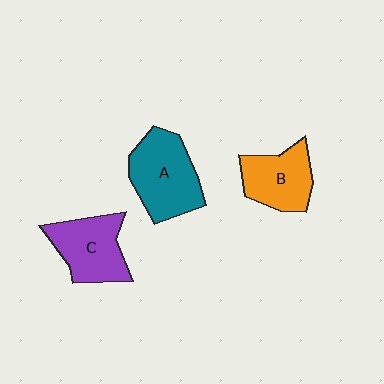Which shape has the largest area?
Shape A (teal).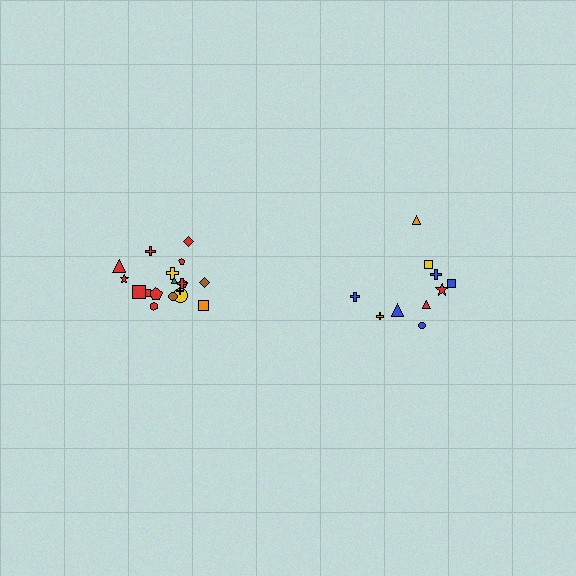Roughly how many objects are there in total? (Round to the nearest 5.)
Roughly 30 objects in total.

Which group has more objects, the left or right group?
The left group.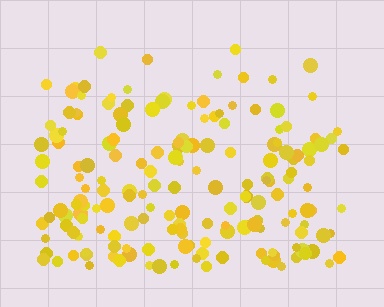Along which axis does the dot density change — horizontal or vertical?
Vertical.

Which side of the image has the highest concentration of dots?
The bottom.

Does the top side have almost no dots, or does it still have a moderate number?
Still a moderate number, just noticeably fewer than the bottom.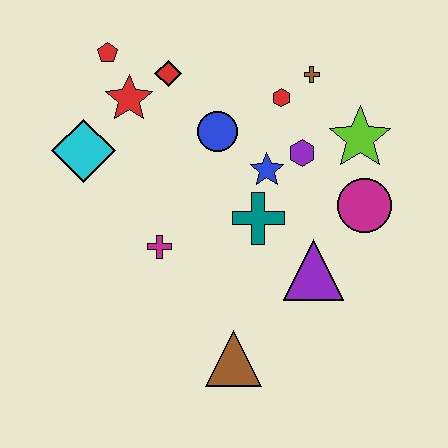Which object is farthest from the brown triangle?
The red pentagon is farthest from the brown triangle.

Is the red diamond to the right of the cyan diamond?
Yes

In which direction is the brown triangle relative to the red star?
The brown triangle is below the red star.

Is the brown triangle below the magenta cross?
Yes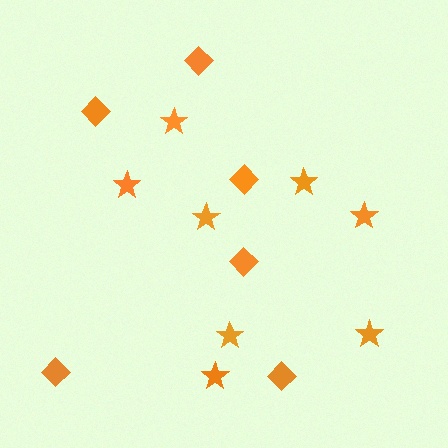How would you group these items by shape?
There are 2 groups: one group of stars (8) and one group of diamonds (6).